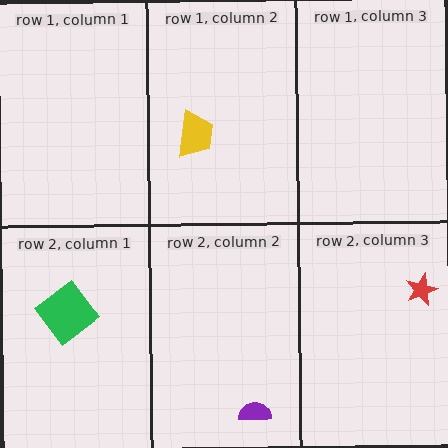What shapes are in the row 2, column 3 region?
The red star.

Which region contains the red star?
The row 2, column 3 region.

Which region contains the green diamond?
The row 2, column 1 region.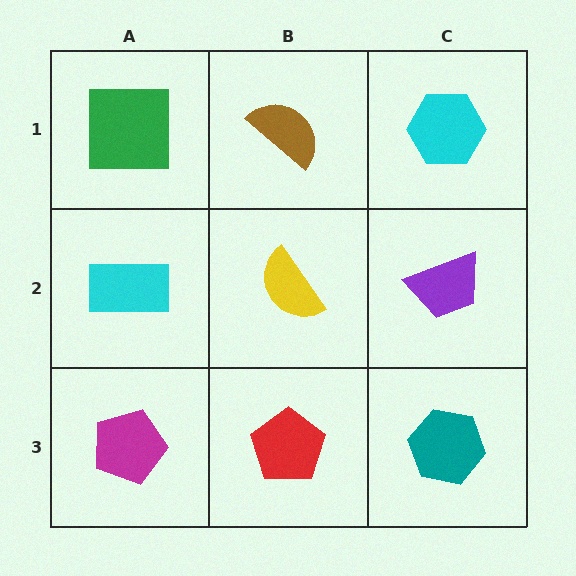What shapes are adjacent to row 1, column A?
A cyan rectangle (row 2, column A), a brown semicircle (row 1, column B).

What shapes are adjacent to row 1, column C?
A purple trapezoid (row 2, column C), a brown semicircle (row 1, column B).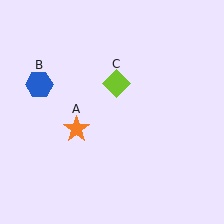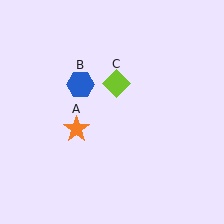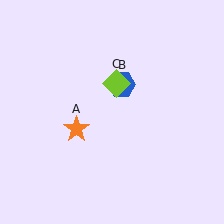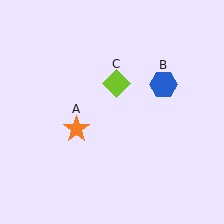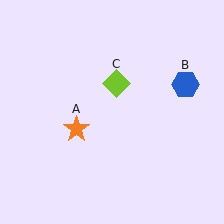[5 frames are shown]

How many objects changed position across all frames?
1 object changed position: blue hexagon (object B).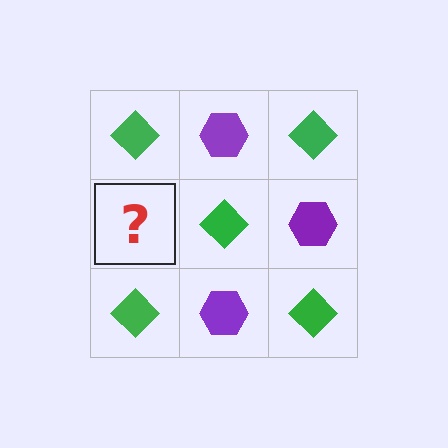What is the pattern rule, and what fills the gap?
The rule is that it alternates green diamond and purple hexagon in a checkerboard pattern. The gap should be filled with a purple hexagon.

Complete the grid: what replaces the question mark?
The question mark should be replaced with a purple hexagon.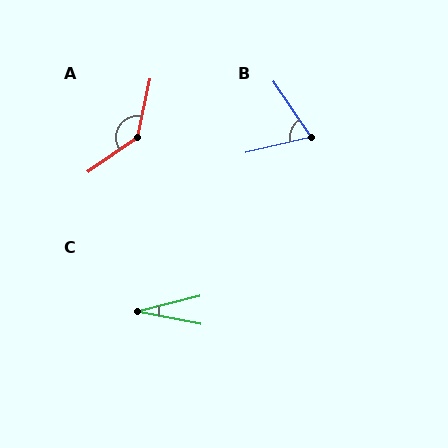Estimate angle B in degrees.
Approximately 69 degrees.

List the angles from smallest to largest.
C (25°), B (69°), A (137°).